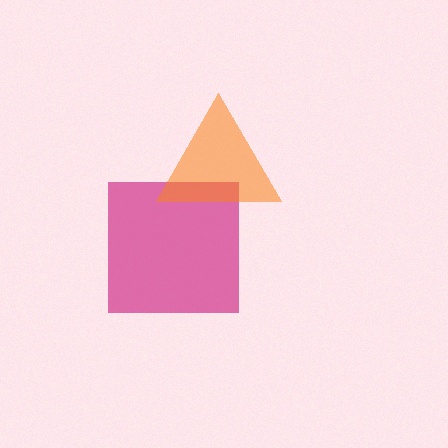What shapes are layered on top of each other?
The layered shapes are: a magenta square, an orange triangle.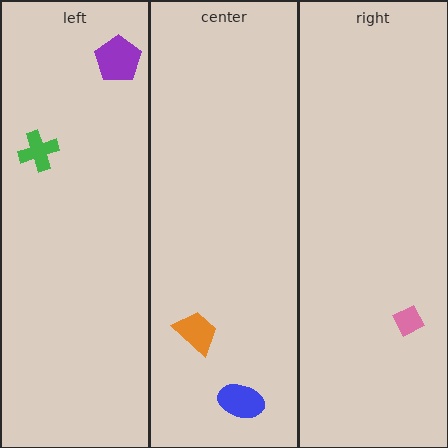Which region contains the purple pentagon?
The left region.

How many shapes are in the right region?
1.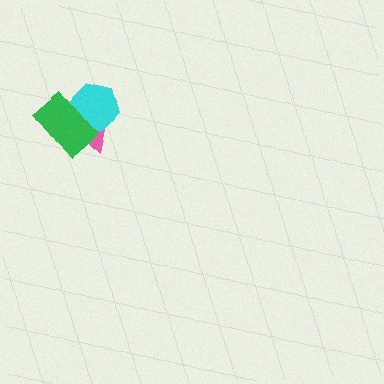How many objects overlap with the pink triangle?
2 objects overlap with the pink triangle.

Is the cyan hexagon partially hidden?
Yes, it is partially covered by another shape.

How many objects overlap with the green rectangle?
2 objects overlap with the green rectangle.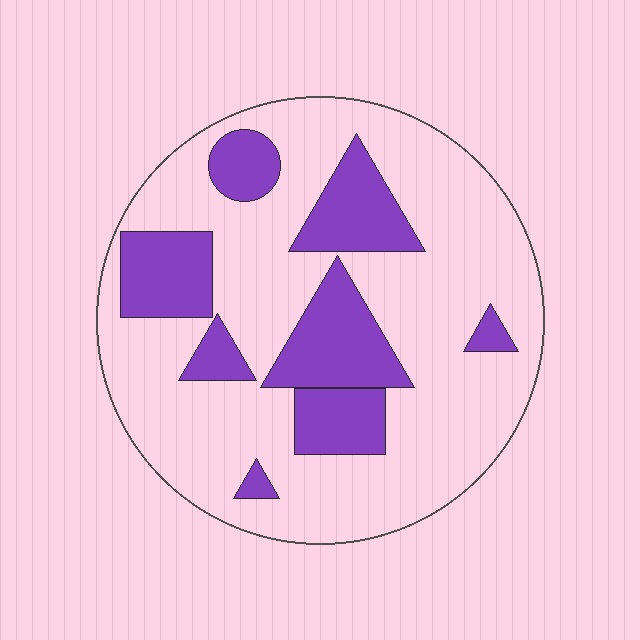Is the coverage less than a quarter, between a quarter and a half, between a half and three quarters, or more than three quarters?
Between a quarter and a half.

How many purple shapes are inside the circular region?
8.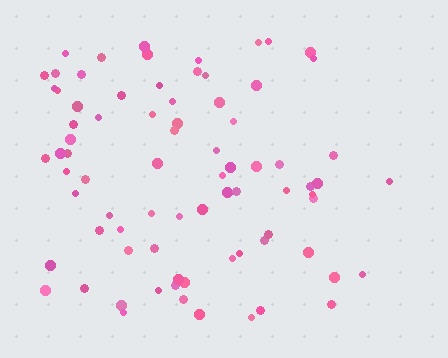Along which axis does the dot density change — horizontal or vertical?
Horizontal.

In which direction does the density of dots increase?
From right to left, with the left side densest.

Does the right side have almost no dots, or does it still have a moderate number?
Still a moderate number, just noticeably fewer than the left.